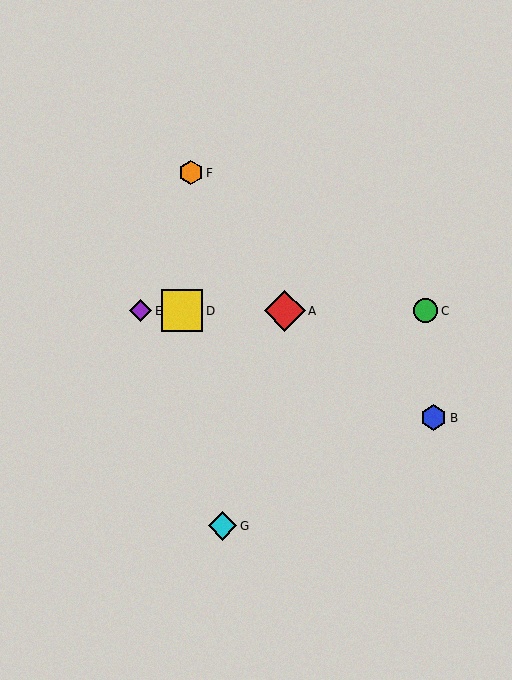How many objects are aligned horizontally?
4 objects (A, C, D, E) are aligned horizontally.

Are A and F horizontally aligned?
No, A is at y≈311 and F is at y≈173.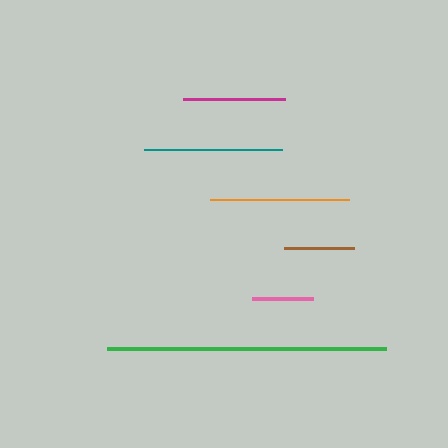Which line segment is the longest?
The green line is the longest at approximately 278 pixels.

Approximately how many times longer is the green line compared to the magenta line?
The green line is approximately 2.7 times the length of the magenta line.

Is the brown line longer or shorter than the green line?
The green line is longer than the brown line.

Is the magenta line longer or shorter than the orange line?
The orange line is longer than the magenta line.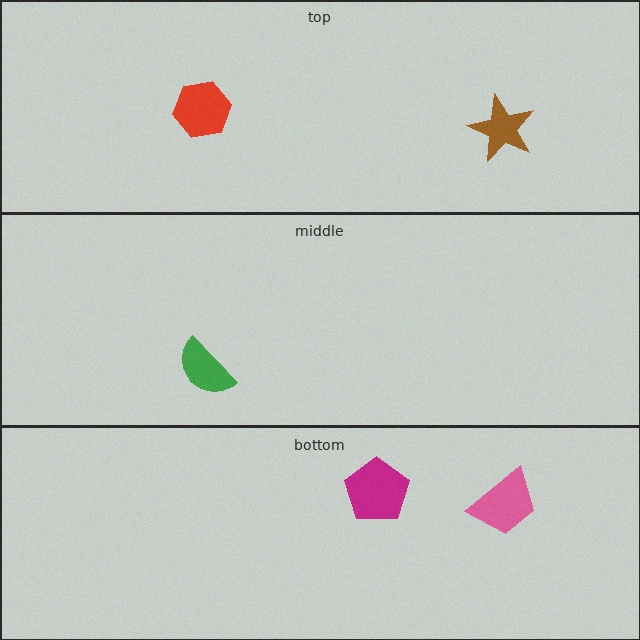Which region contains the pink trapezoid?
The bottom region.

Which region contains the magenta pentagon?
The bottom region.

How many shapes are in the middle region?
1.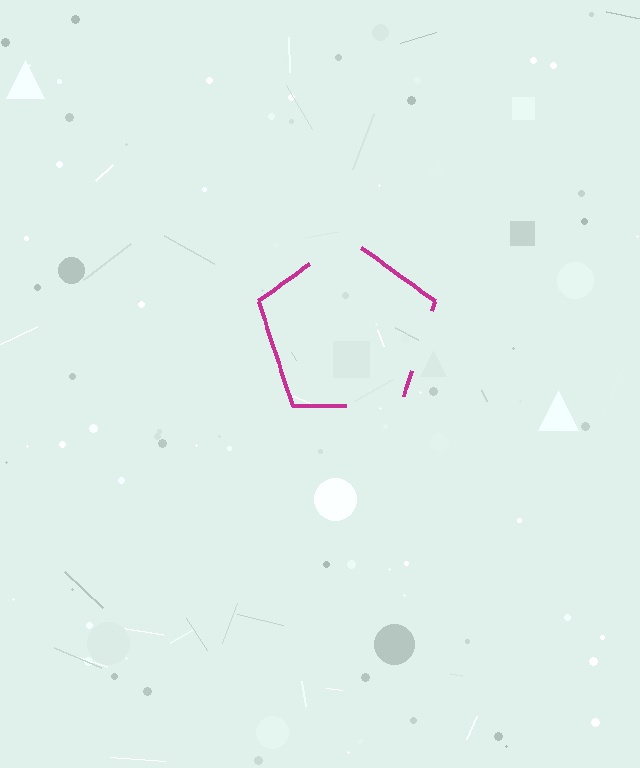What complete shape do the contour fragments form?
The contour fragments form a pentagon.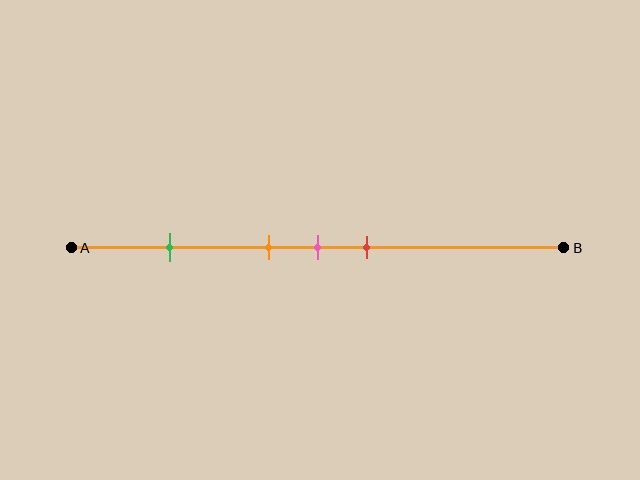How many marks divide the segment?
There are 4 marks dividing the segment.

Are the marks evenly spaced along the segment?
No, the marks are not evenly spaced.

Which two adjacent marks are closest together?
The orange and pink marks are the closest adjacent pair.